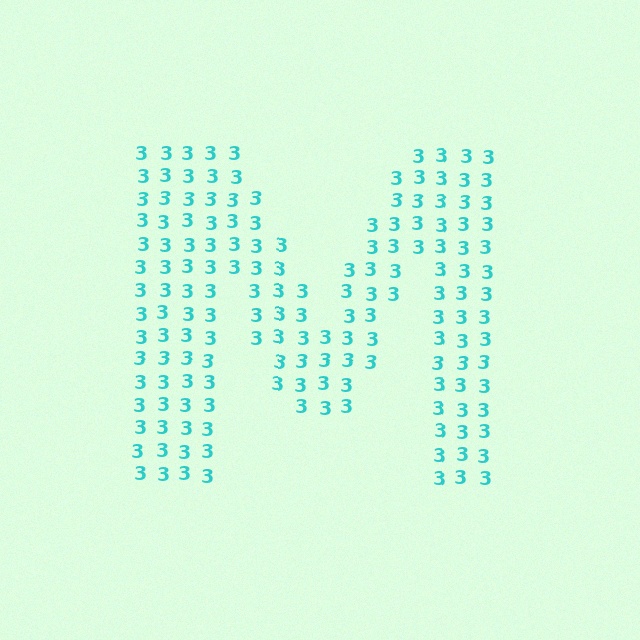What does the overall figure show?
The overall figure shows the letter M.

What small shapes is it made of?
It is made of small digit 3's.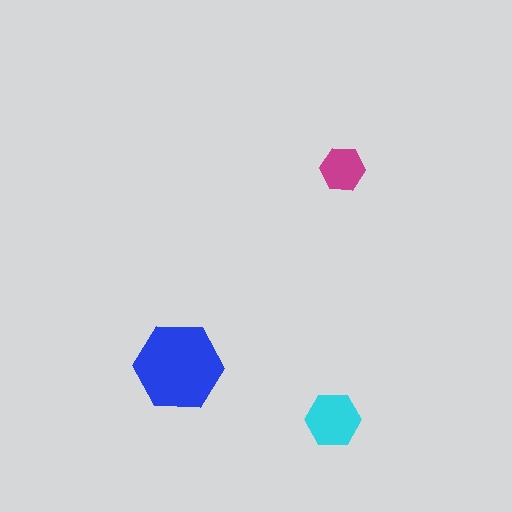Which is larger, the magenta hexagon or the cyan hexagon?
The cyan one.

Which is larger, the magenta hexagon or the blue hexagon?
The blue one.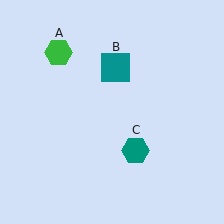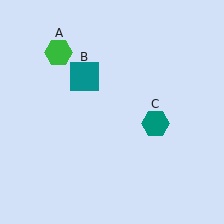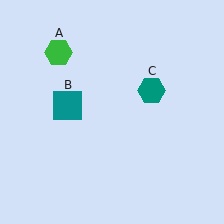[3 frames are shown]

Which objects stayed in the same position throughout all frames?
Green hexagon (object A) remained stationary.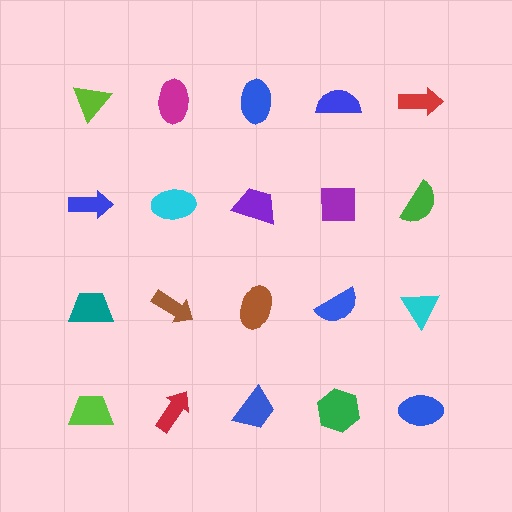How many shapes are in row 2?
5 shapes.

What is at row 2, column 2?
A cyan ellipse.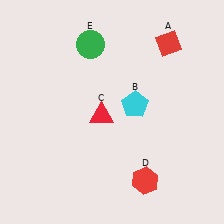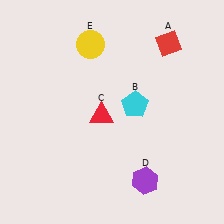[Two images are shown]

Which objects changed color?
D changed from red to purple. E changed from green to yellow.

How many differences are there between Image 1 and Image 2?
There are 2 differences between the two images.